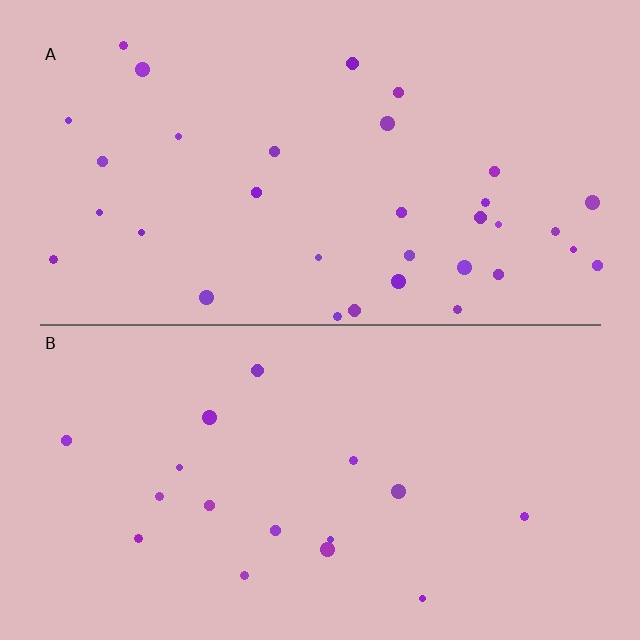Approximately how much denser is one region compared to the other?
Approximately 2.0× — region A over region B.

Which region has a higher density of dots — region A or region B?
A (the top).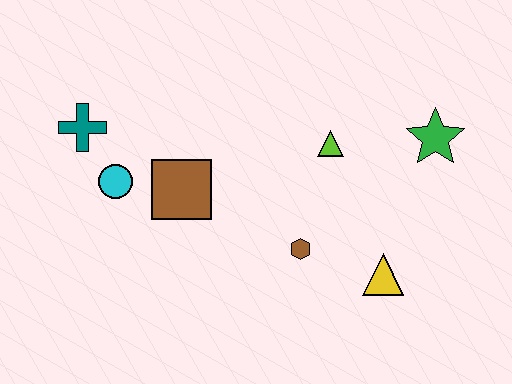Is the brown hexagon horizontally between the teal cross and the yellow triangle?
Yes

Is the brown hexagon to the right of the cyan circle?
Yes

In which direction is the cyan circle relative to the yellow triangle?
The cyan circle is to the left of the yellow triangle.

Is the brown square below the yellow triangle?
No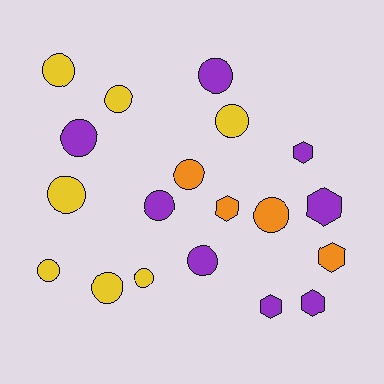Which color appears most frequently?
Purple, with 8 objects.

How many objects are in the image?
There are 19 objects.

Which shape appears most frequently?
Circle, with 13 objects.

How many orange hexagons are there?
There are 2 orange hexagons.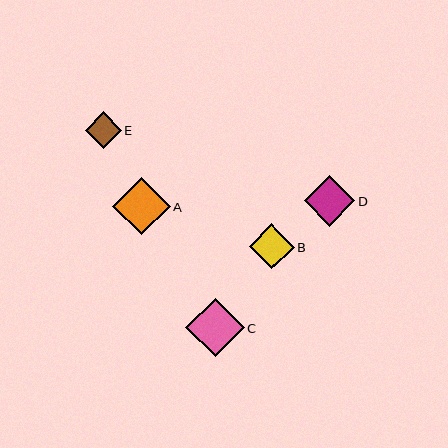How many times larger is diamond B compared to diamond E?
Diamond B is approximately 1.2 times the size of diamond E.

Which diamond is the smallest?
Diamond E is the smallest with a size of approximately 36 pixels.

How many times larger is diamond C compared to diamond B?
Diamond C is approximately 1.3 times the size of diamond B.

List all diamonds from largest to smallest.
From largest to smallest: C, A, D, B, E.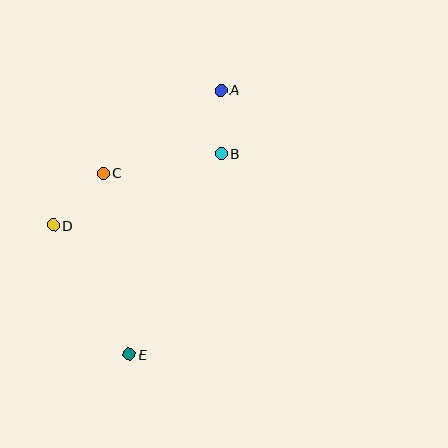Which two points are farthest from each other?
Points A and E are farthest from each other.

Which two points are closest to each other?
Points A and B are closest to each other.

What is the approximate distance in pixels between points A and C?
The distance between A and C is approximately 144 pixels.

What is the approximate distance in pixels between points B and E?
The distance between B and E is approximately 221 pixels.